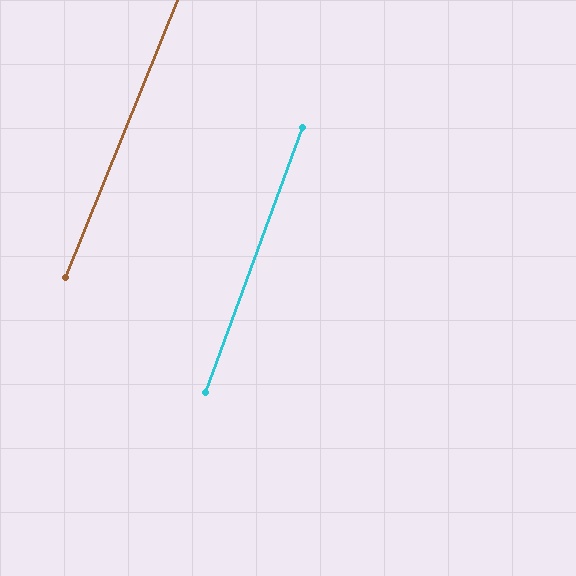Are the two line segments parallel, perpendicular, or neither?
Parallel — their directions differ by only 1.9°.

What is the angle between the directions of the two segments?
Approximately 2 degrees.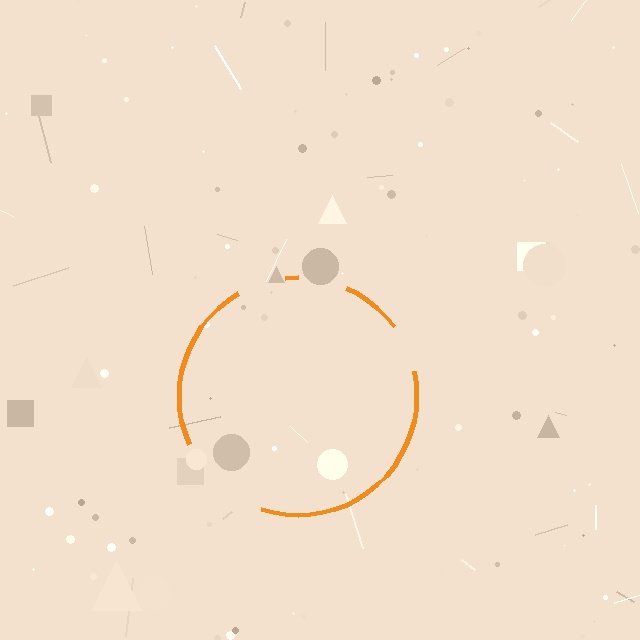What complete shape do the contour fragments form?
The contour fragments form a circle.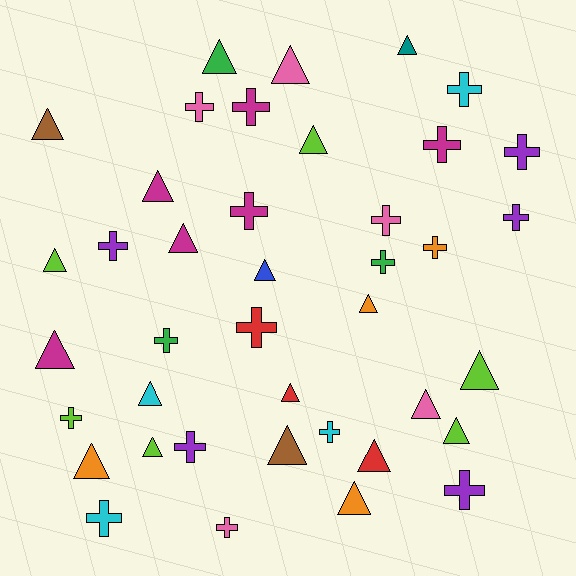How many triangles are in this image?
There are 21 triangles.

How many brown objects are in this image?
There are 2 brown objects.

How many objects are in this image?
There are 40 objects.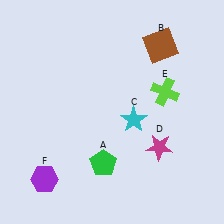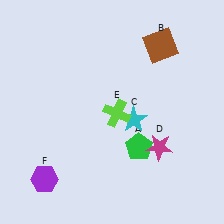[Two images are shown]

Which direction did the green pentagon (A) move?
The green pentagon (A) moved right.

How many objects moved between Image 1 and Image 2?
2 objects moved between the two images.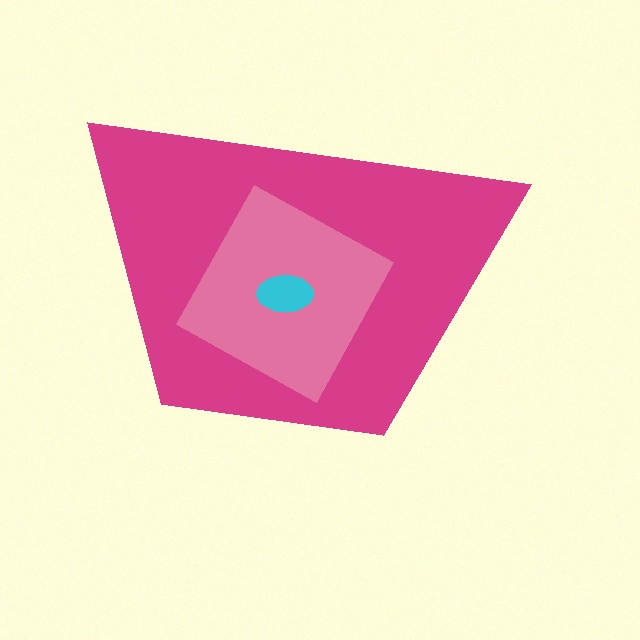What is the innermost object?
The cyan ellipse.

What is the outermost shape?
The magenta trapezoid.